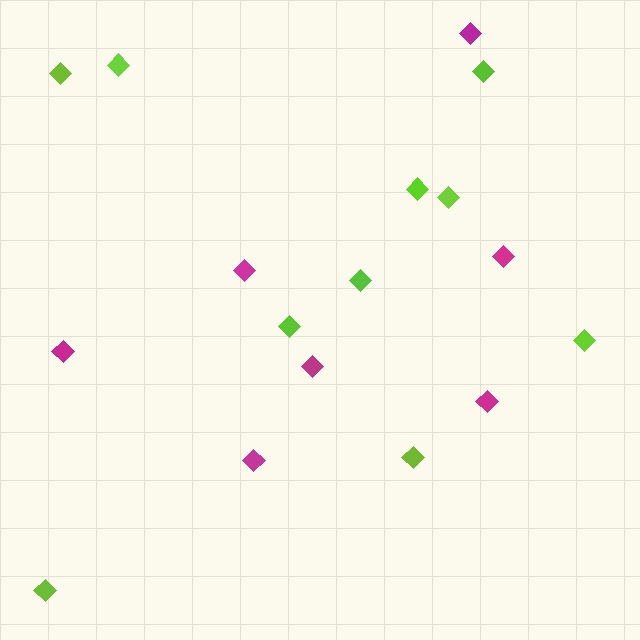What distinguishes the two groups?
There are 2 groups: one group of lime diamonds (10) and one group of magenta diamonds (7).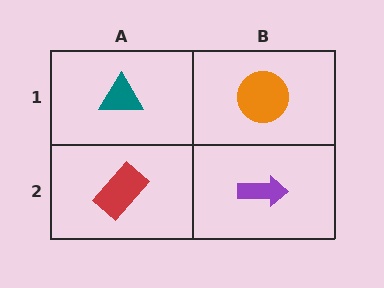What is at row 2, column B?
A purple arrow.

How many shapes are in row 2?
2 shapes.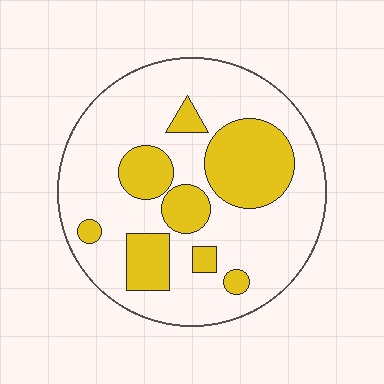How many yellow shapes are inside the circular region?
8.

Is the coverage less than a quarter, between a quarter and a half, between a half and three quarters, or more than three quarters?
Between a quarter and a half.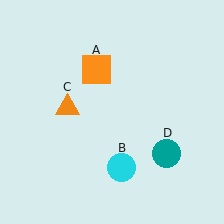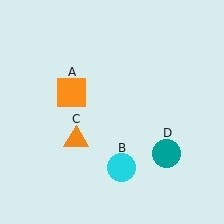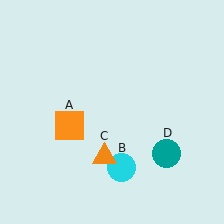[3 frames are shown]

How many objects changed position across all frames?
2 objects changed position: orange square (object A), orange triangle (object C).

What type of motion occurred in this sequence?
The orange square (object A), orange triangle (object C) rotated counterclockwise around the center of the scene.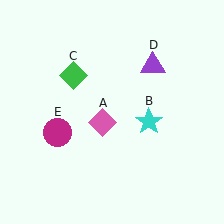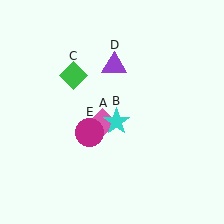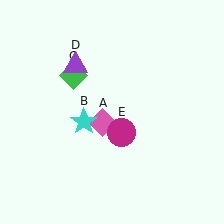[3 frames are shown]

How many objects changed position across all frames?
3 objects changed position: cyan star (object B), purple triangle (object D), magenta circle (object E).